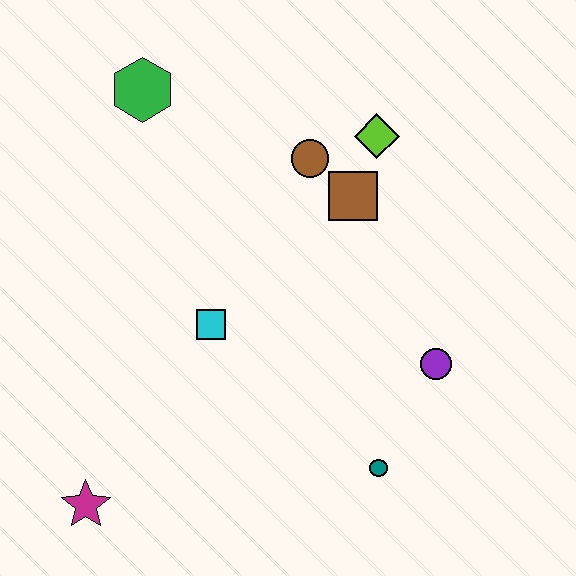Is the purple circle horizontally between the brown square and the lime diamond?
No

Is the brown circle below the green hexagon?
Yes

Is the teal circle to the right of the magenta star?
Yes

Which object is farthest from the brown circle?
The magenta star is farthest from the brown circle.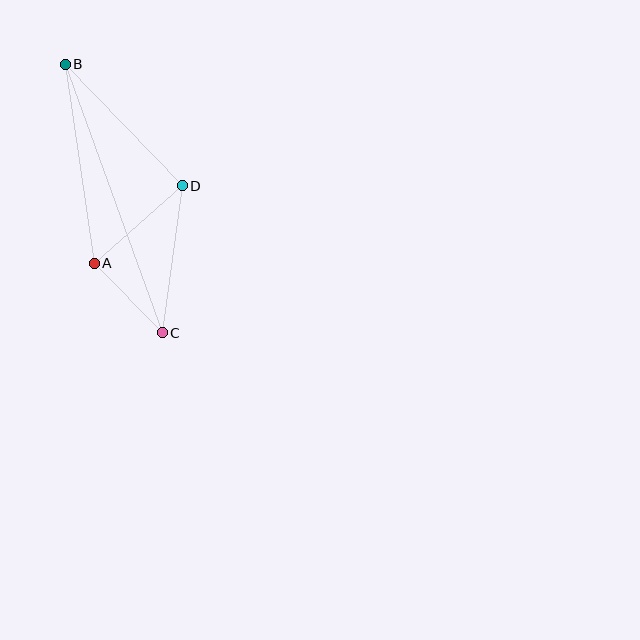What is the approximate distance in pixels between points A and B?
The distance between A and B is approximately 201 pixels.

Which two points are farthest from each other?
Points B and C are farthest from each other.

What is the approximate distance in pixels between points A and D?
The distance between A and D is approximately 117 pixels.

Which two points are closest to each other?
Points A and C are closest to each other.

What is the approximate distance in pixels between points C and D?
The distance between C and D is approximately 148 pixels.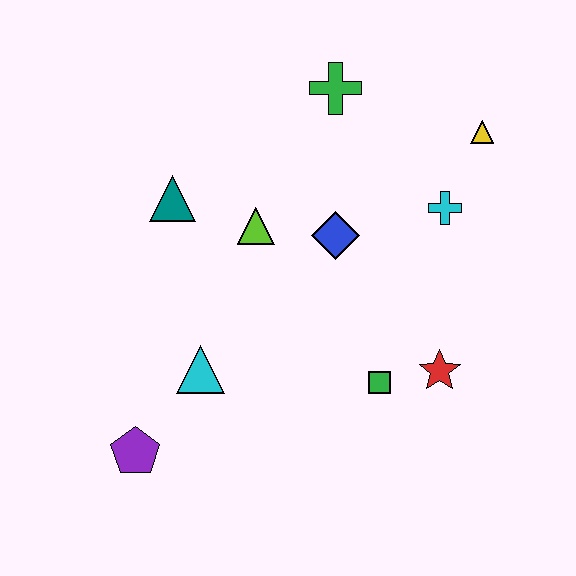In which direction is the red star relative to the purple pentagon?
The red star is to the right of the purple pentagon.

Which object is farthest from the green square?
The green cross is farthest from the green square.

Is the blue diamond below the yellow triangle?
Yes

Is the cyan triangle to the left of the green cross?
Yes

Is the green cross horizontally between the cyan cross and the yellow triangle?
No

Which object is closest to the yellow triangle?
The cyan cross is closest to the yellow triangle.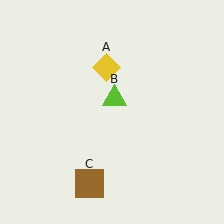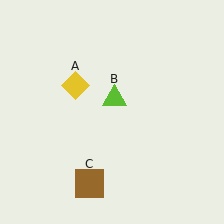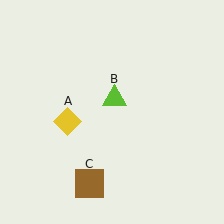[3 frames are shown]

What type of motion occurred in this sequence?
The yellow diamond (object A) rotated counterclockwise around the center of the scene.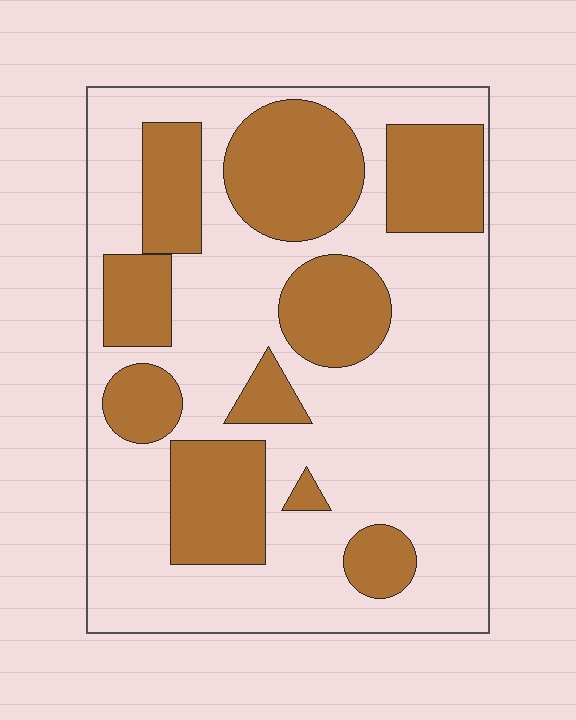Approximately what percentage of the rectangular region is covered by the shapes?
Approximately 35%.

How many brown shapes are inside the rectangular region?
10.